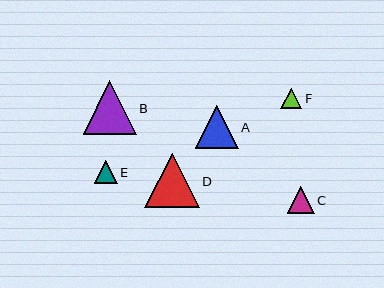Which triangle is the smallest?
Triangle F is the smallest with a size of approximately 21 pixels.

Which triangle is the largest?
Triangle D is the largest with a size of approximately 54 pixels.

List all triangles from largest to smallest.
From largest to smallest: D, B, A, C, E, F.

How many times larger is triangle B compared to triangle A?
Triangle B is approximately 1.3 times the size of triangle A.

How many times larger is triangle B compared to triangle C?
Triangle B is approximately 2.0 times the size of triangle C.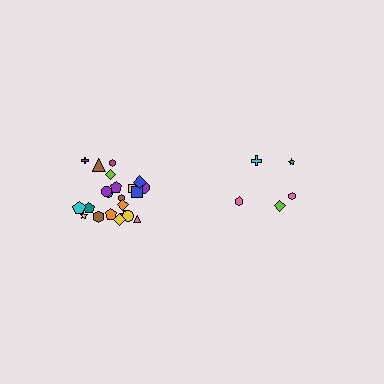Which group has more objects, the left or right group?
The left group.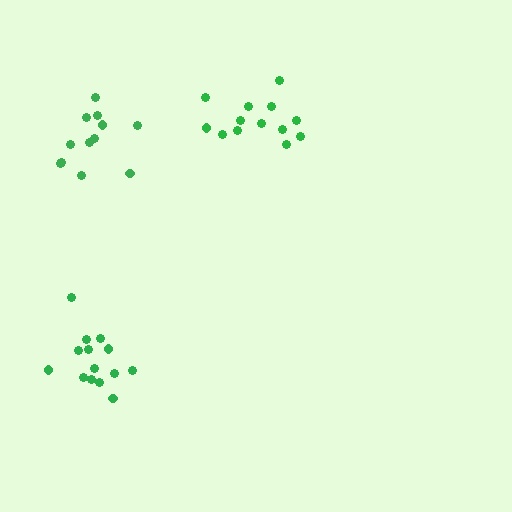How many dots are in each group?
Group 1: 14 dots, Group 2: 12 dots, Group 3: 13 dots (39 total).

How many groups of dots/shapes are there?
There are 3 groups.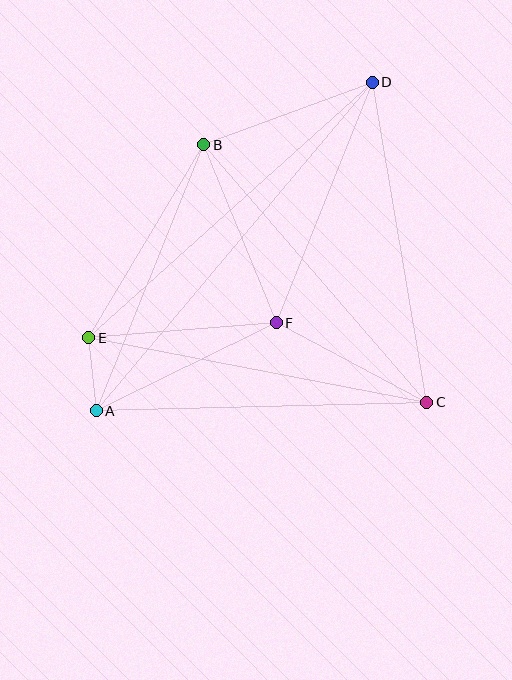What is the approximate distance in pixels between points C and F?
The distance between C and F is approximately 170 pixels.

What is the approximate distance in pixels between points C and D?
The distance between C and D is approximately 324 pixels.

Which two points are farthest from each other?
Points A and D are farthest from each other.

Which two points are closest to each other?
Points A and E are closest to each other.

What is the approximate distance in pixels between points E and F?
The distance between E and F is approximately 188 pixels.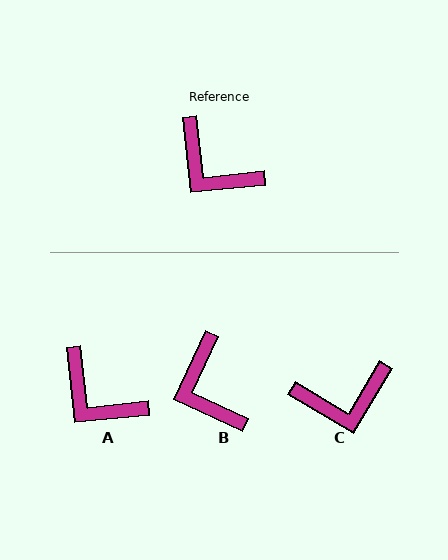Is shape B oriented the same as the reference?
No, it is off by about 31 degrees.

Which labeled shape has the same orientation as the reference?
A.